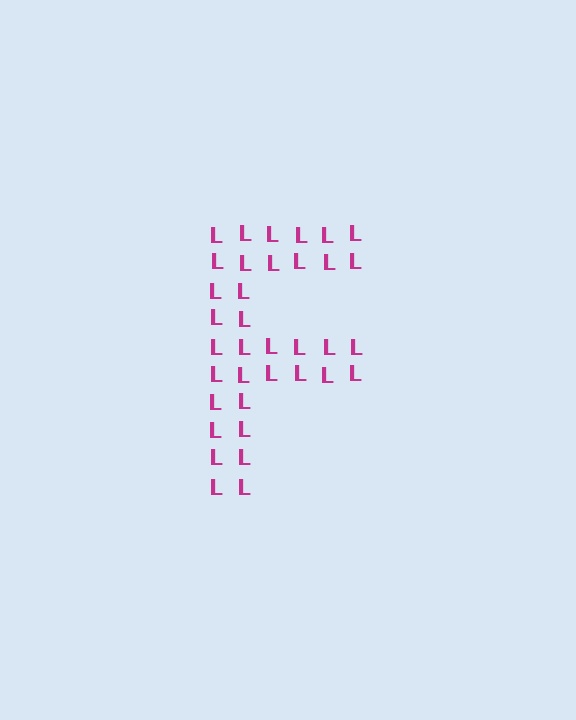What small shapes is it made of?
It is made of small letter L's.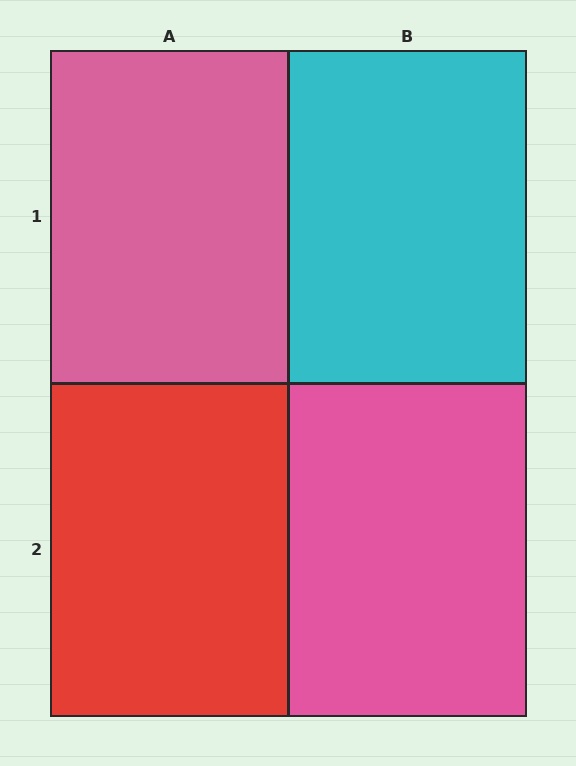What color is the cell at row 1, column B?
Cyan.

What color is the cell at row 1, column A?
Pink.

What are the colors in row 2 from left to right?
Red, pink.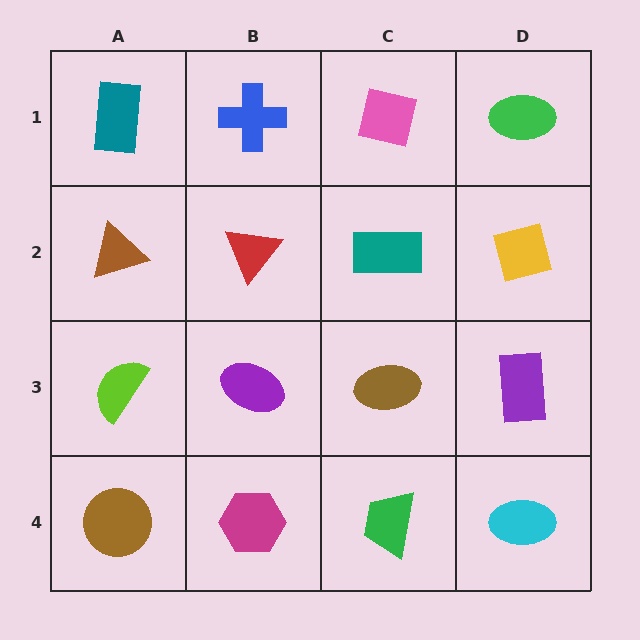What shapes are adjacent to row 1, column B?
A red triangle (row 2, column B), a teal rectangle (row 1, column A), a pink square (row 1, column C).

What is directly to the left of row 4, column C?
A magenta hexagon.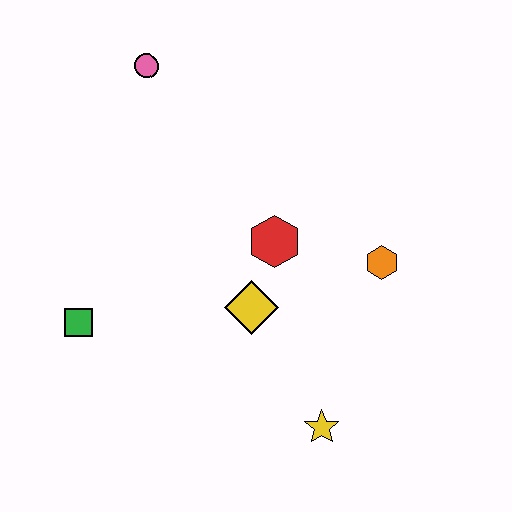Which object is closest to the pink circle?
The red hexagon is closest to the pink circle.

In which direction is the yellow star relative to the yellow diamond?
The yellow star is below the yellow diamond.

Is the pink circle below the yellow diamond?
No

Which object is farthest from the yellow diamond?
The pink circle is farthest from the yellow diamond.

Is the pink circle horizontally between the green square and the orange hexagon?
Yes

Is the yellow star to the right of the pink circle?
Yes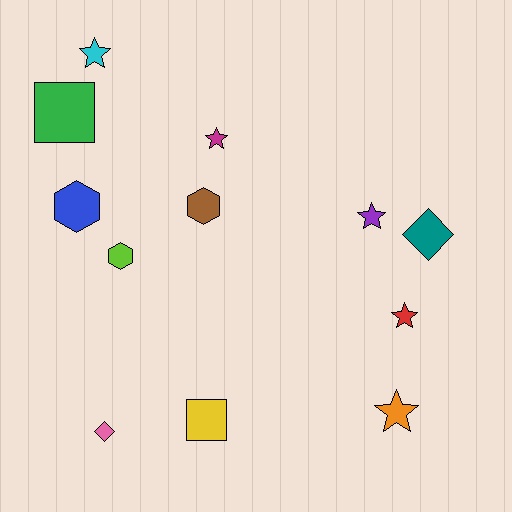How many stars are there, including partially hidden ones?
There are 5 stars.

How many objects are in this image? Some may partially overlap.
There are 12 objects.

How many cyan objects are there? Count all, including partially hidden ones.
There is 1 cyan object.